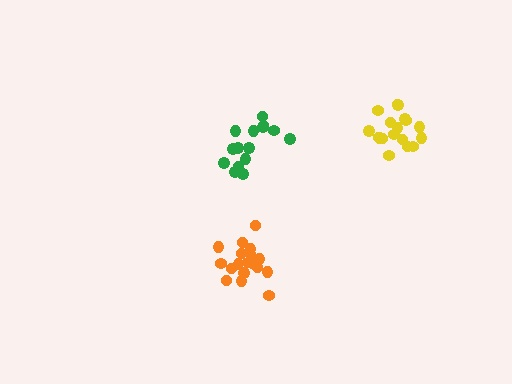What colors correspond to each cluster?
The clusters are colored: green, orange, yellow.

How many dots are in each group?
Group 1: 15 dots, Group 2: 18 dots, Group 3: 18 dots (51 total).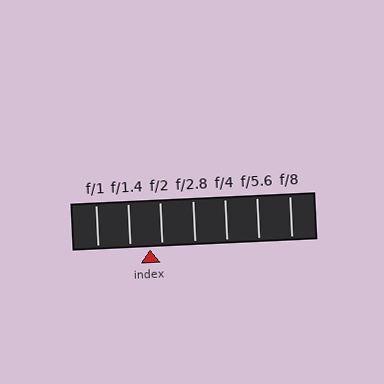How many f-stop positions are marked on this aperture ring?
There are 7 f-stop positions marked.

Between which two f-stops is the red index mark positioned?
The index mark is between f/1.4 and f/2.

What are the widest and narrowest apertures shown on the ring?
The widest aperture shown is f/1 and the narrowest is f/8.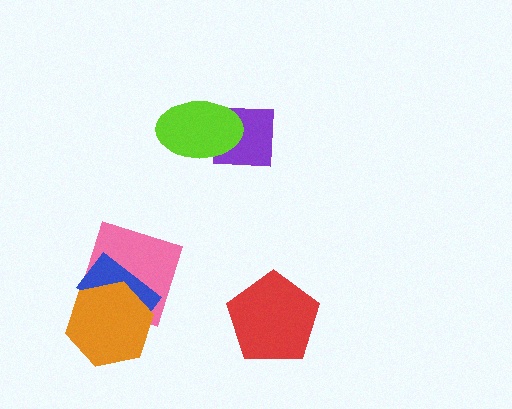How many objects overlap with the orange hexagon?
2 objects overlap with the orange hexagon.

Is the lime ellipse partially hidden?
No, no other shape covers it.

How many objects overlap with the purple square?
1 object overlaps with the purple square.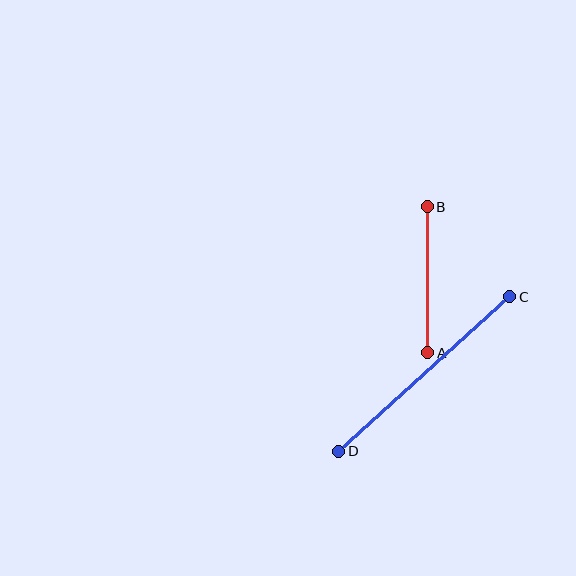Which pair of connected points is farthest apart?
Points C and D are farthest apart.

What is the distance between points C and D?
The distance is approximately 230 pixels.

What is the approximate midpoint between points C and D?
The midpoint is at approximately (424, 374) pixels.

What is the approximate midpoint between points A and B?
The midpoint is at approximately (428, 280) pixels.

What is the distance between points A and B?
The distance is approximately 146 pixels.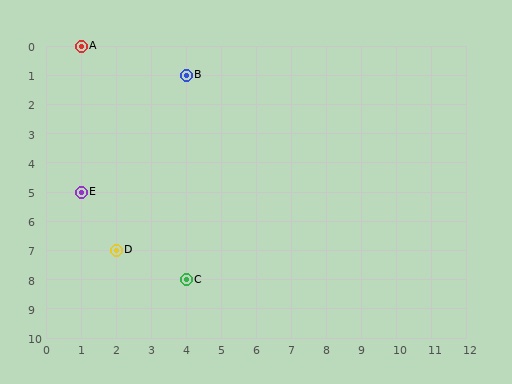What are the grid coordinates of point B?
Point B is at grid coordinates (4, 1).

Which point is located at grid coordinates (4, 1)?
Point B is at (4, 1).